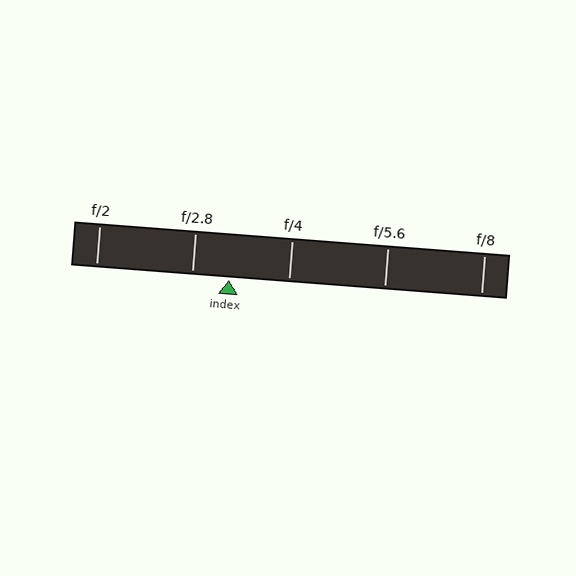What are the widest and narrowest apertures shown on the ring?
The widest aperture shown is f/2 and the narrowest is f/8.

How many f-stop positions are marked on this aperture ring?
There are 5 f-stop positions marked.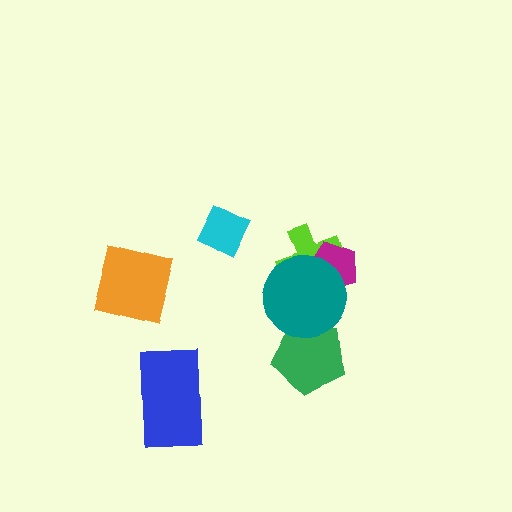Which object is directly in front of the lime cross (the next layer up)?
The magenta pentagon is directly in front of the lime cross.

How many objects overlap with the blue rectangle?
0 objects overlap with the blue rectangle.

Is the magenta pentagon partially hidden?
Yes, it is partially covered by another shape.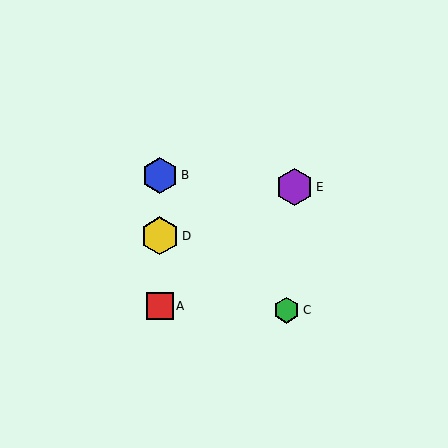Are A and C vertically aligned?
No, A is at x≈160 and C is at x≈287.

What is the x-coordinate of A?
Object A is at x≈160.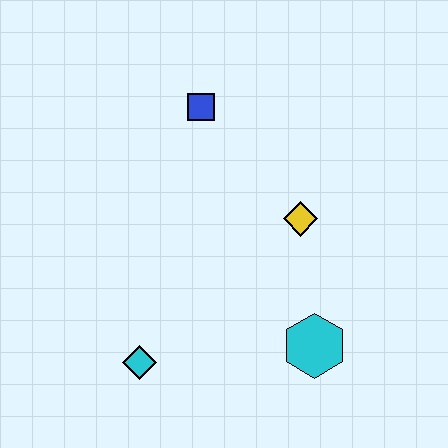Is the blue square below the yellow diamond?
No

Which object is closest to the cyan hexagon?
The yellow diamond is closest to the cyan hexagon.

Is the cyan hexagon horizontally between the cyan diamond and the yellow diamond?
No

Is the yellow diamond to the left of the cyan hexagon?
Yes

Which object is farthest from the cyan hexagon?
The blue square is farthest from the cyan hexagon.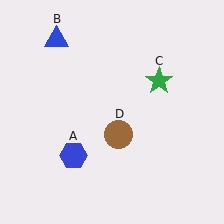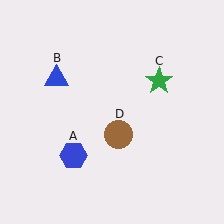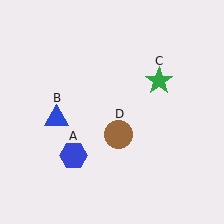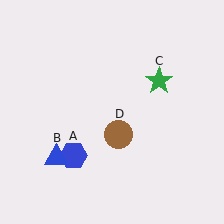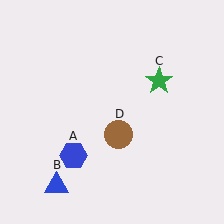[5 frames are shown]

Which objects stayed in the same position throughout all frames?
Blue hexagon (object A) and green star (object C) and brown circle (object D) remained stationary.